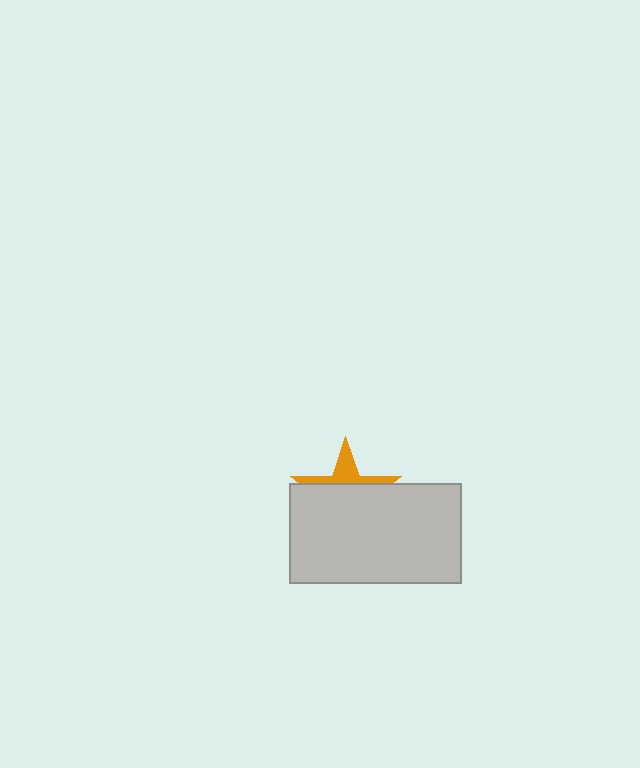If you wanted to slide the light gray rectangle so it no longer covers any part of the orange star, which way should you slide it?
Slide it down — that is the most direct way to separate the two shapes.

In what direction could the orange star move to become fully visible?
The orange star could move up. That would shift it out from behind the light gray rectangle entirely.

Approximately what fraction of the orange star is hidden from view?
Roughly 67% of the orange star is hidden behind the light gray rectangle.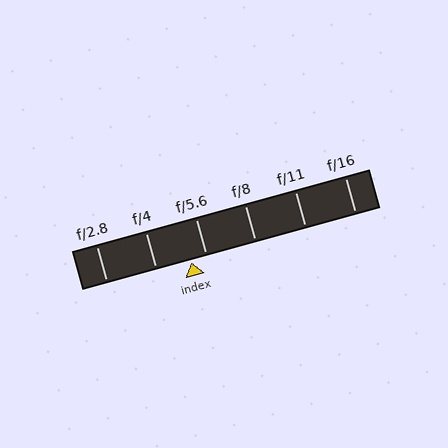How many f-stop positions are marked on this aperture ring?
There are 6 f-stop positions marked.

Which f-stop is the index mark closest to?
The index mark is closest to f/5.6.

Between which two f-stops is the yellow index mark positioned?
The index mark is between f/4 and f/5.6.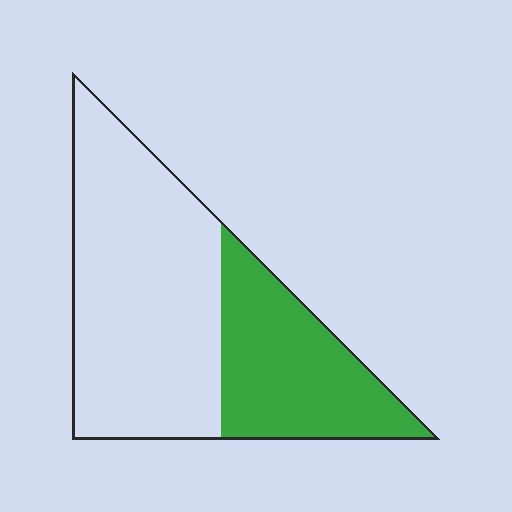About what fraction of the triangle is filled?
About three eighths (3/8).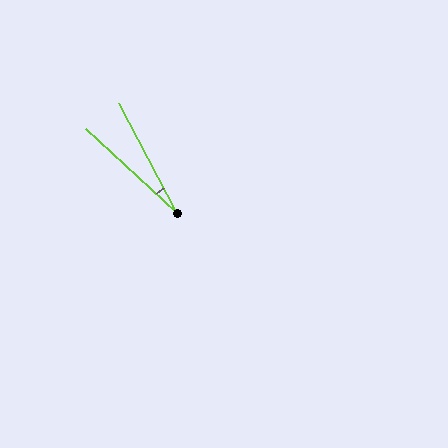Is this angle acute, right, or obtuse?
It is acute.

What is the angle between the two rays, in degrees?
Approximately 20 degrees.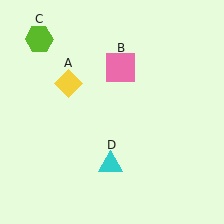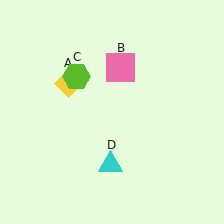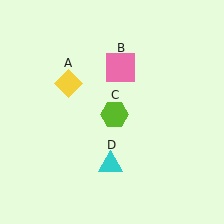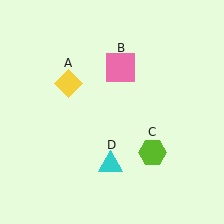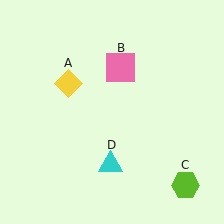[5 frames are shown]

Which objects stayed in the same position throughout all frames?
Yellow diamond (object A) and pink square (object B) and cyan triangle (object D) remained stationary.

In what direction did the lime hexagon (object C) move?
The lime hexagon (object C) moved down and to the right.